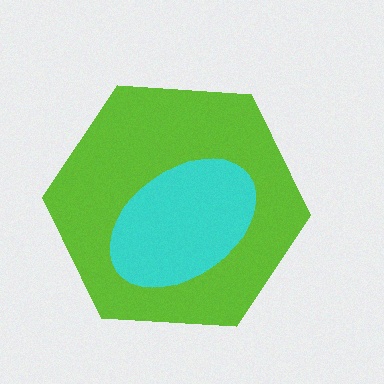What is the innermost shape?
The cyan ellipse.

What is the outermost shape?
The lime hexagon.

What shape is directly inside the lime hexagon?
The cyan ellipse.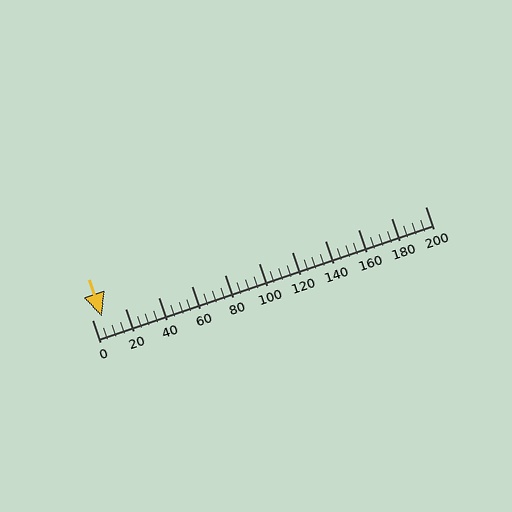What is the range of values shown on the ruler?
The ruler shows values from 0 to 200.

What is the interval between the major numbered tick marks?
The major tick marks are spaced 20 units apart.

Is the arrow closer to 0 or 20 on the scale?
The arrow is closer to 0.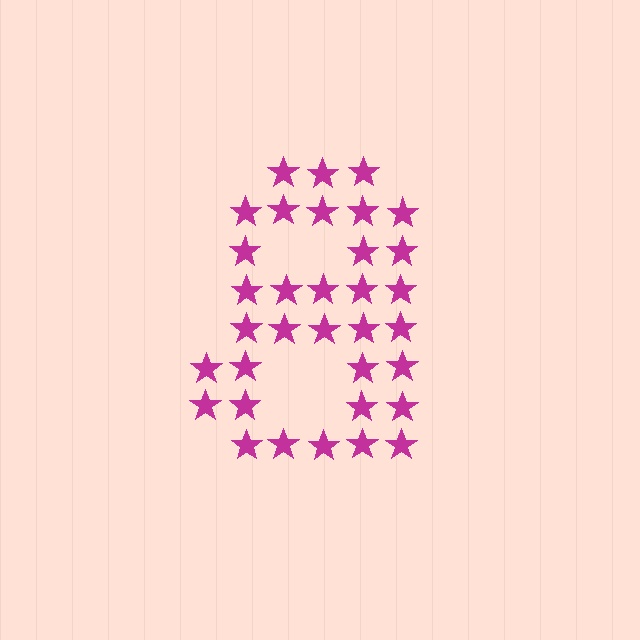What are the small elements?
The small elements are stars.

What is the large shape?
The large shape is the digit 8.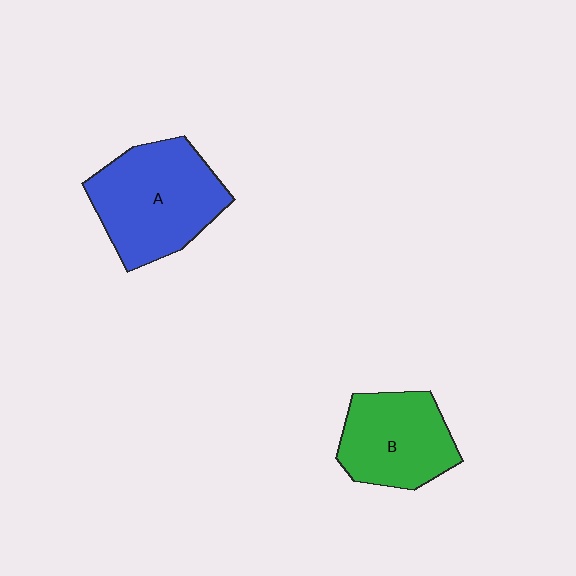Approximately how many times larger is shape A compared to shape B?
Approximately 1.3 times.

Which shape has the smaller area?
Shape B (green).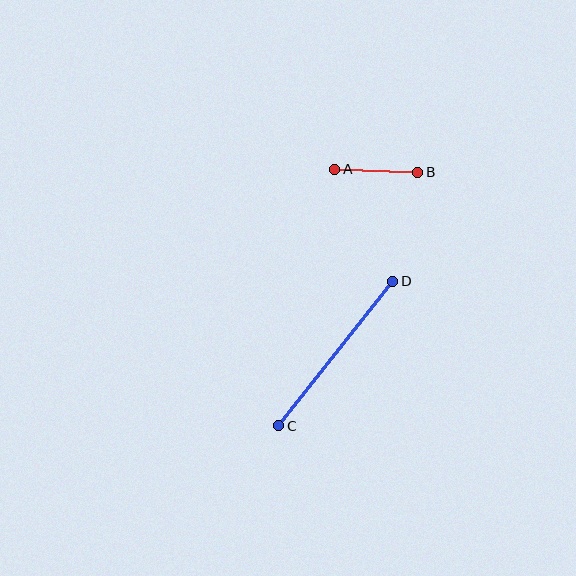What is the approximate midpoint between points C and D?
The midpoint is at approximately (336, 353) pixels.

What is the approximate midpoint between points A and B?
The midpoint is at approximately (376, 171) pixels.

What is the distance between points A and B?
The distance is approximately 83 pixels.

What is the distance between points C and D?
The distance is approximately 184 pixels.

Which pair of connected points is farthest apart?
Points C and D are farthest apart.